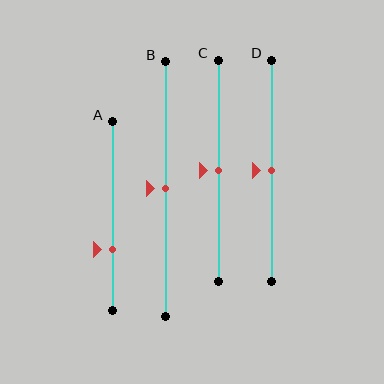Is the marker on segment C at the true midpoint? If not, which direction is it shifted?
Yes, the marker on segment C is at the true midpoint.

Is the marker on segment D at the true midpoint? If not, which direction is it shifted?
Yes, the marker on segment D is at the true midpoint.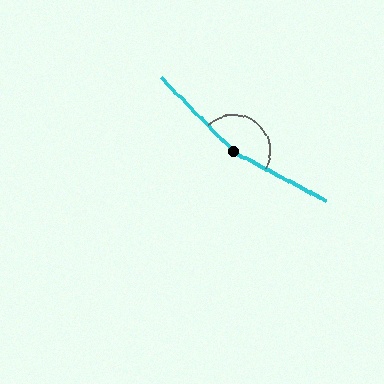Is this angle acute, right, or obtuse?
It is obtuse.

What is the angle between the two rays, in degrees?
Approximately 162 degrees.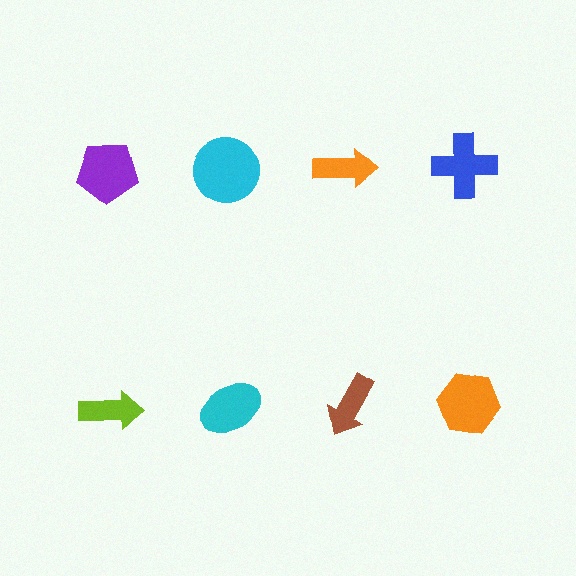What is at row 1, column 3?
An orange arrow.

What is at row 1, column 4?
A blue cross.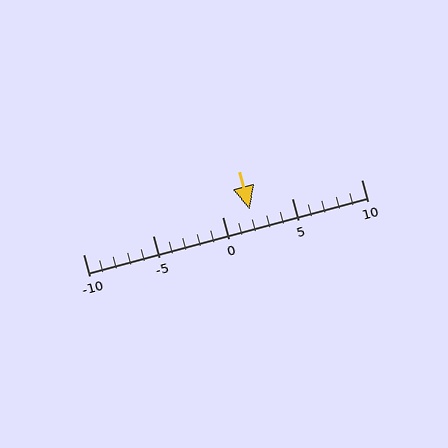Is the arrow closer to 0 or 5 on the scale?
The arrow is closer to 0.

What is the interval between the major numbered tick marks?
The major tick marks are spaced 5 units apart.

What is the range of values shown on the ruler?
The ruler shows values from -10 to 10.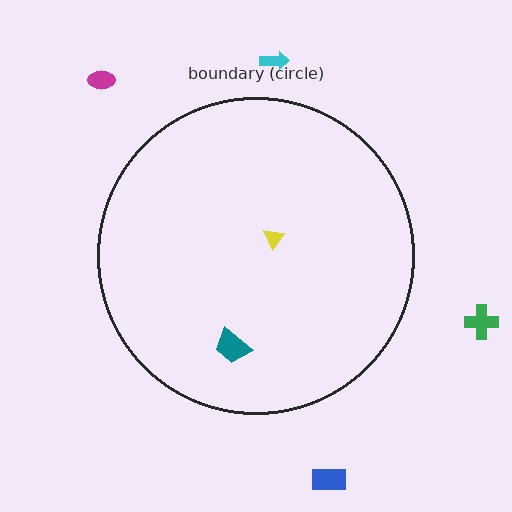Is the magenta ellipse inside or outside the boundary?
Outside.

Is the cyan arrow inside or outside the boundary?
Outside.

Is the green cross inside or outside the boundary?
Outside.